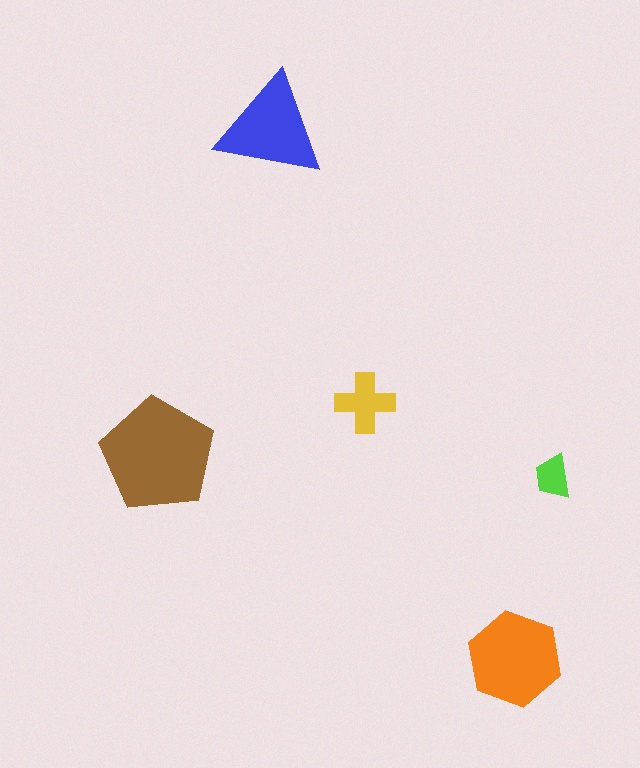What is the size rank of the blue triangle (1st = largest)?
3rd.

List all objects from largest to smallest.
The brown pentagon, the orange hexagon, the blue triangle, the yellow cross, the lime trapezoid.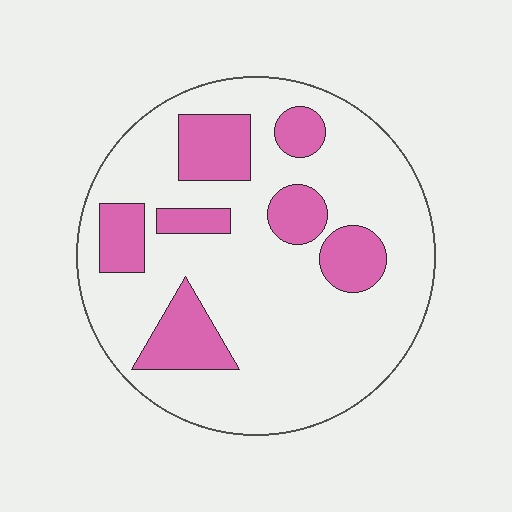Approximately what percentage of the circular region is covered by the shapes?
Approximately 25%.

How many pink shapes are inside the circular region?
7.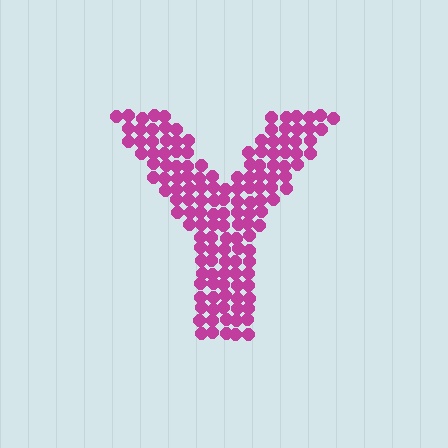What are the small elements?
The small elements are circles.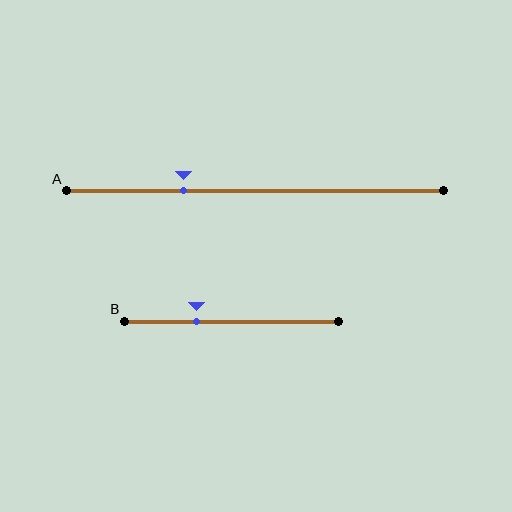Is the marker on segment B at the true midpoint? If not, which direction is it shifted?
No, the marker on segment B is shifted to the left by about 16% of the segment length.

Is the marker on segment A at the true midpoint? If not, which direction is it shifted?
No, the marker on segment A is shifted to the left by about 19% of the segment length.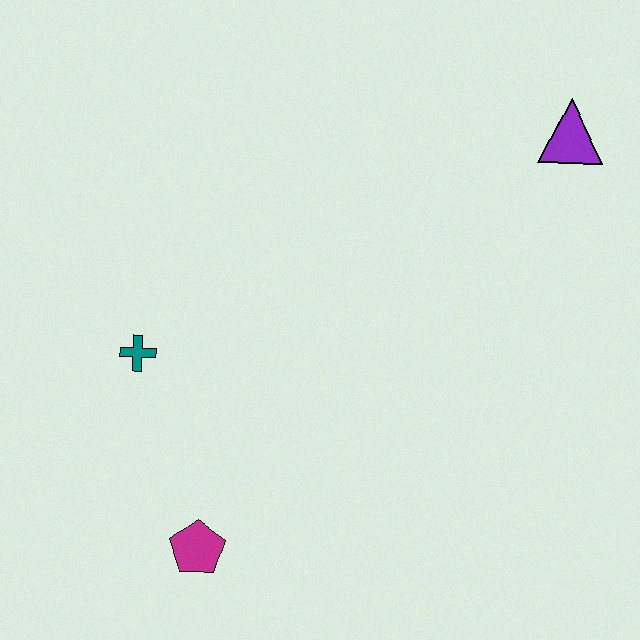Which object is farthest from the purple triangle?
The magenta pentagon is farthest from the purple triangle.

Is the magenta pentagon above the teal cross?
No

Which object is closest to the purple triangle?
The teal cross is closest to the purple triangle.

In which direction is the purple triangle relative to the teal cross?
The purple triangle is to the right of the teal cross.